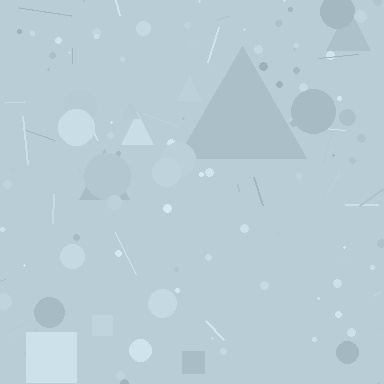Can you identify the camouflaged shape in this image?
The camouflaged shape is a triangle.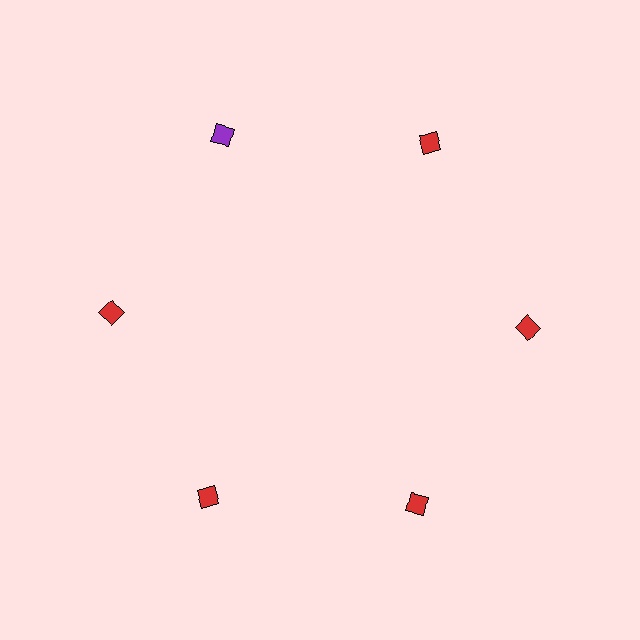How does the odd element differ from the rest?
It has a different color: purple instead of red.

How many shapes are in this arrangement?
There are 6 shapes arranged in a ring pattern.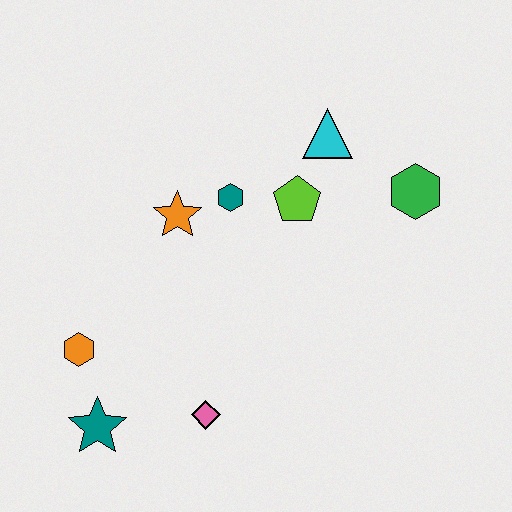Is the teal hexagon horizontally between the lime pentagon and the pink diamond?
Yes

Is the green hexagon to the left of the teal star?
No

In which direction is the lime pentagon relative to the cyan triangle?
The lime pentagon is below the cyan triangle.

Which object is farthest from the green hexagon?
The teal star is farthest from the green hexagon.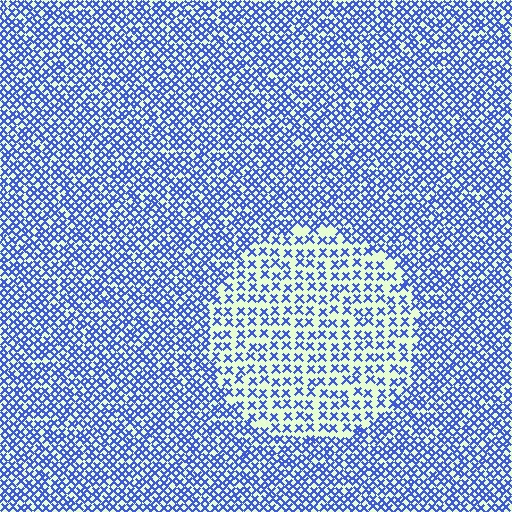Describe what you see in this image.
The image contains small blue elements arranged at two different densities. A circle-shaped region is visible where the elements are less densely packed than the surrounding area.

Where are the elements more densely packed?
The elements are more densely packed outside the circle boundary.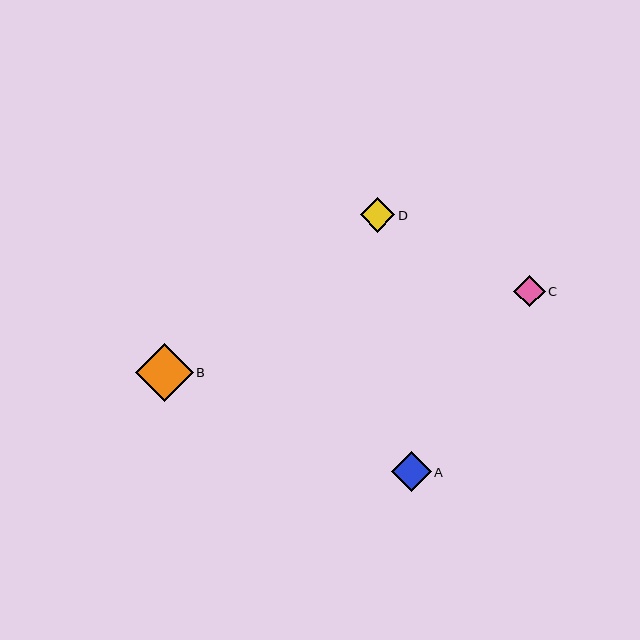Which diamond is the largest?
Diamond B is the largest with a size of approximately 58 pixels.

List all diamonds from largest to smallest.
From largest to smallest: B, A, D, C.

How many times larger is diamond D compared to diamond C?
Diamond D is approximately 1.1 times the size of diamond C.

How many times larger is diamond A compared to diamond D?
Diamond A is approximately 1.1 times the size of diamond D.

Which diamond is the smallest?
Diamond C is the smallest with a size of approximately 31 pixels.